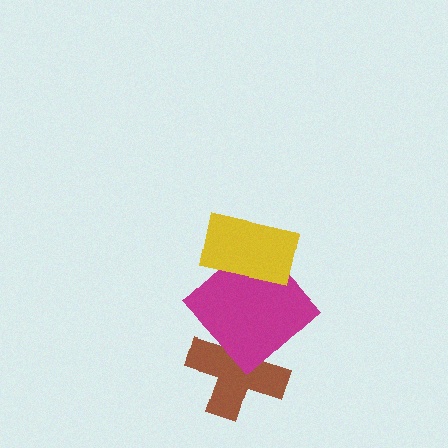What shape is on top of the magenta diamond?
The yellow rectangle is on top of the magenta diamond.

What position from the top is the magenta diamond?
The magenta diamond is 2nd from the top.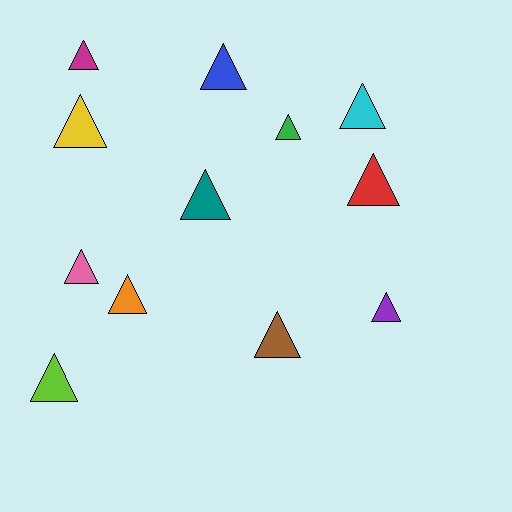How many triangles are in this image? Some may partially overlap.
There are 12 triangles.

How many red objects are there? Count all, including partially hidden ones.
There is 1 red object.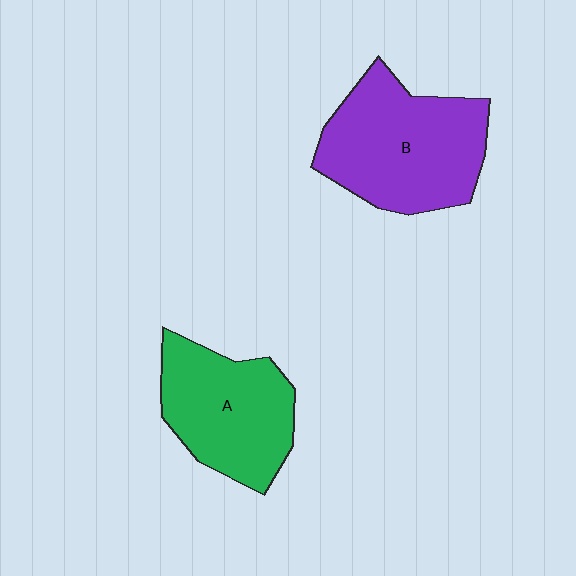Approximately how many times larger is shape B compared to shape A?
Approximately 1.2 times.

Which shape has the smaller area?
Shape A (green).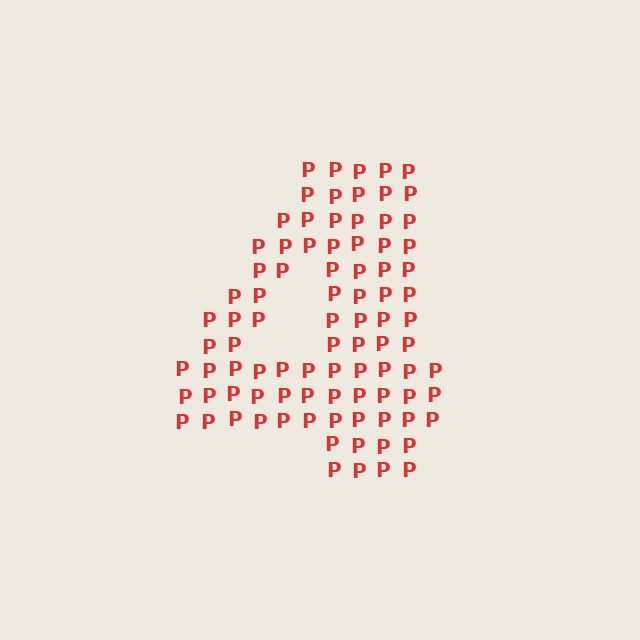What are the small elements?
The small elements are letter P's.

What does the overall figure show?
The overall figure shows the digit 4.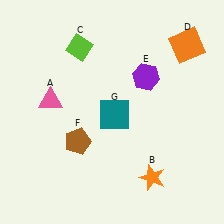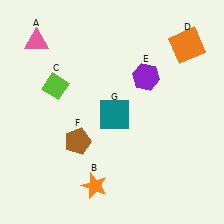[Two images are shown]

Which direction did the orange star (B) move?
The orange star (B) moved left.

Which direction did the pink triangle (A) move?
The pink triangle (A) moved up.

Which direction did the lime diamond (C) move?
The lime diamond (C) moved down.